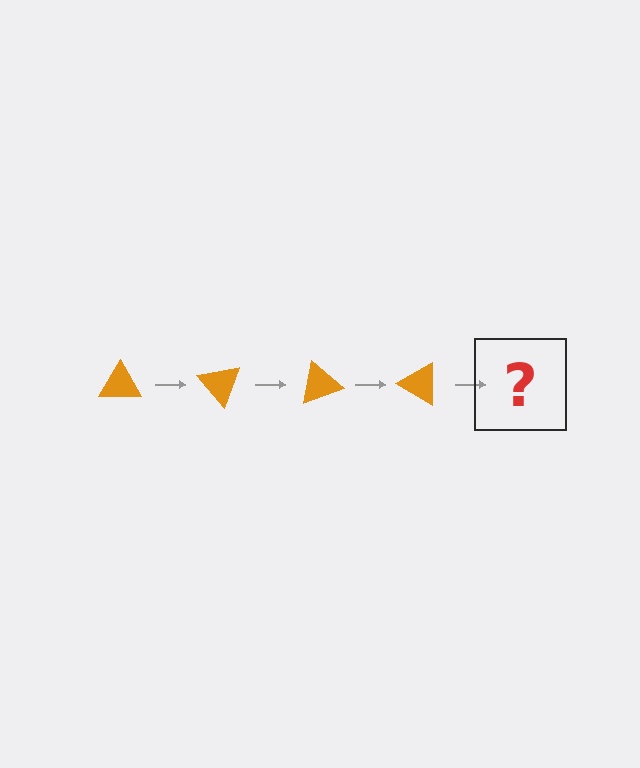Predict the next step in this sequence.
The next step is an orange triangle rotated 200 degrees.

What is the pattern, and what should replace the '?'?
The pattern is that the triangle rotates 50 degrees each step. The '?' should be an orange triangle rotated 200 degrees.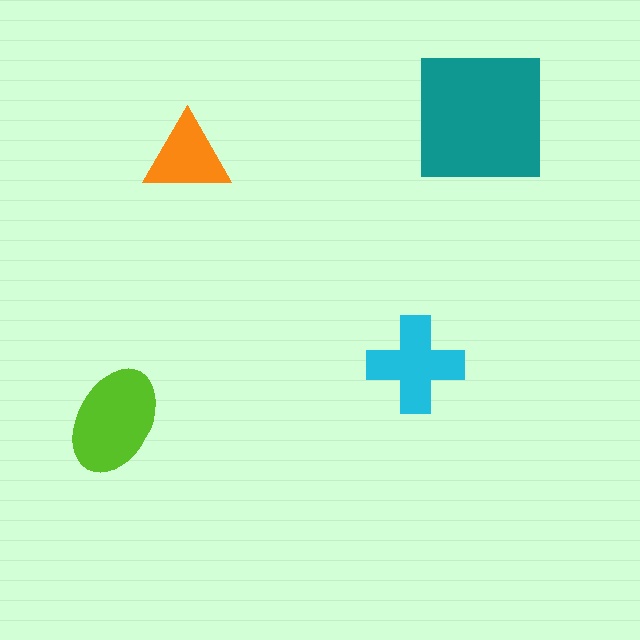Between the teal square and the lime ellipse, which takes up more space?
The teal square.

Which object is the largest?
The teal square.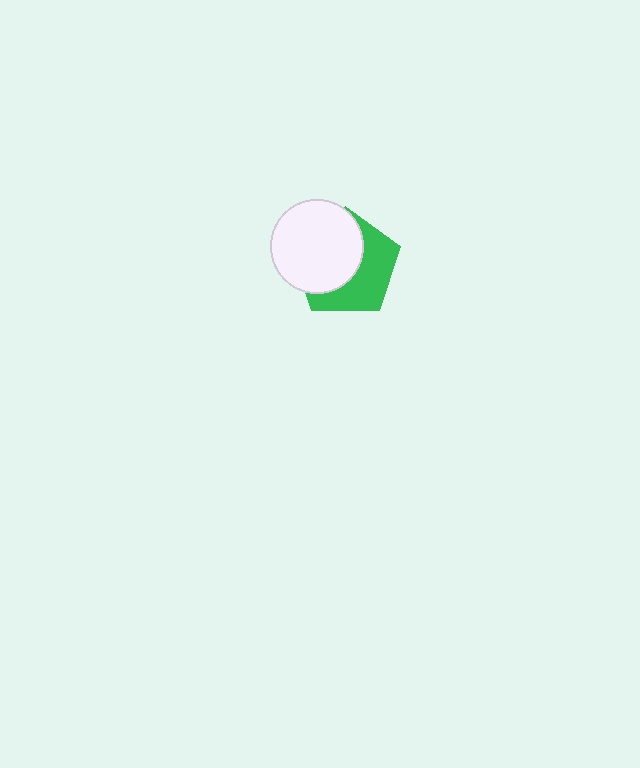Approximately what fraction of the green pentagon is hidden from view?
Roughly 53% of the green pentagon is hidden behind the white circle.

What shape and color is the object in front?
The object in front is a white circle.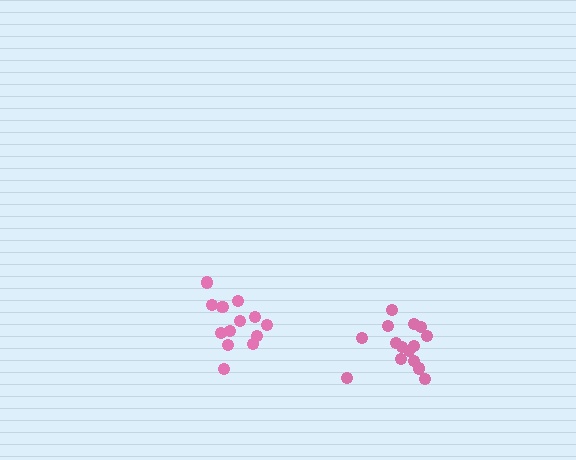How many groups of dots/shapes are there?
There are 2 groups.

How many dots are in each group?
Group 1: 13 dots, Group 2: 15 dots (28 total).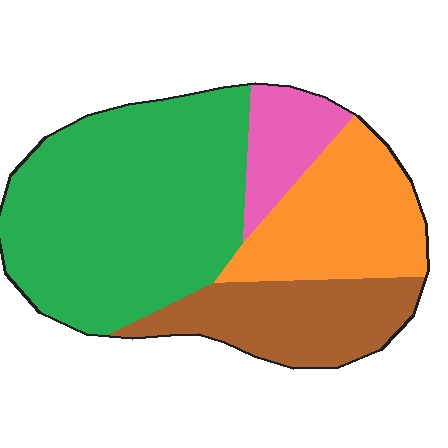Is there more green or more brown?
Green.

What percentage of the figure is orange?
Orange takes up about one fifth (1/5) of the figure.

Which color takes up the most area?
Green, at roughly 50%.